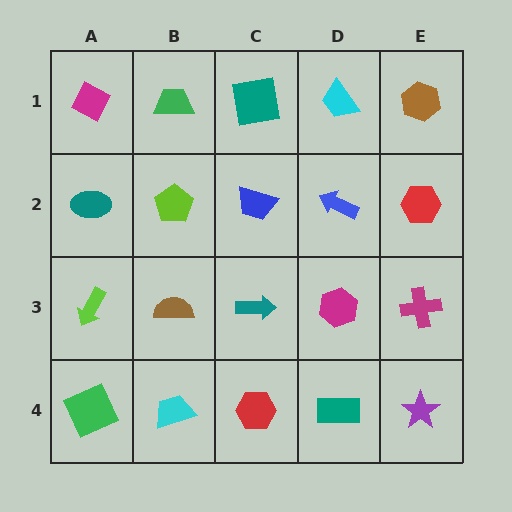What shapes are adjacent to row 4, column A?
A lime arrow (row 3, column A), a cyan trapezoid (row 4, column B).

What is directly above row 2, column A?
A magenta diamond.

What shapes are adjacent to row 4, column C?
A teal arrow (row 3, column C), a cyan trapezoid (row 4, column B), a teal rectangle (row 4, column D).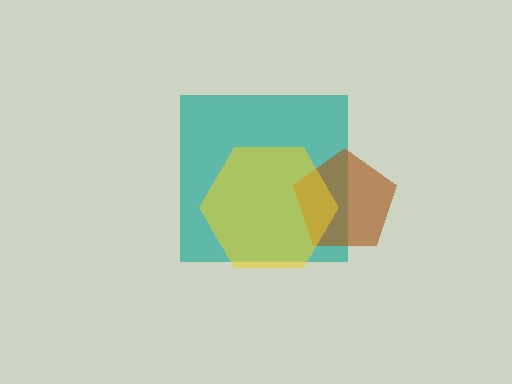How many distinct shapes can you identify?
There are 3 distinct shapes: a teal square, a brown pentagon, a yellow hexagon.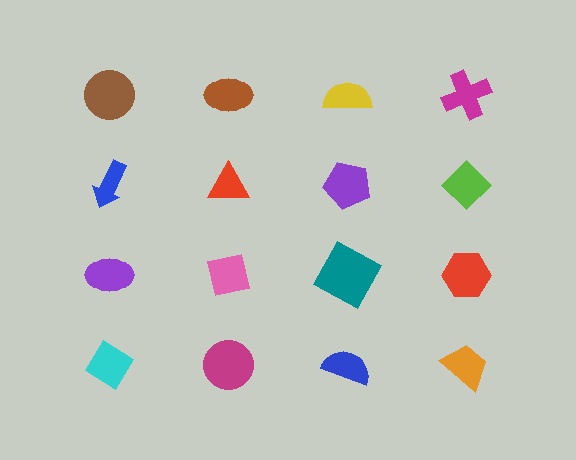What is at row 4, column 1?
A cyan diamond.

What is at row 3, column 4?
A red hexagon.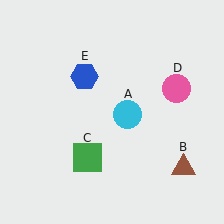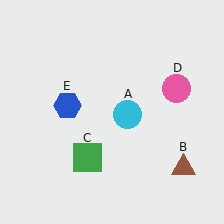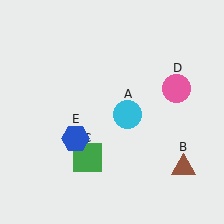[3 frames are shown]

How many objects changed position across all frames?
1 object changed position: blue hexagon (object E).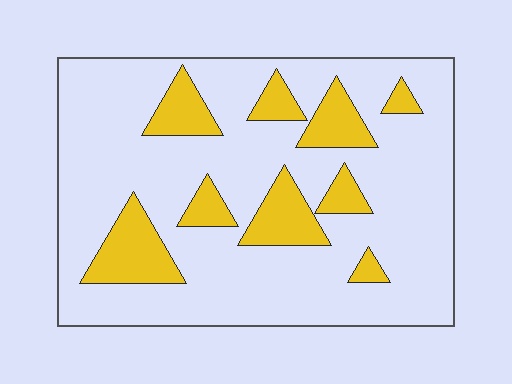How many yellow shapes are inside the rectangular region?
9.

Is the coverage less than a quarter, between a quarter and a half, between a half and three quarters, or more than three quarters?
Less than a quarter.